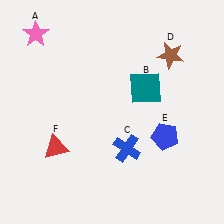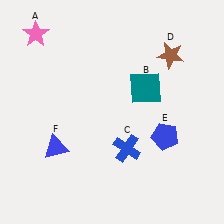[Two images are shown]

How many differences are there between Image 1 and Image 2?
There is 1 difference between the two images.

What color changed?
The triangle (F) changed from red in Image 1 to blue in Image 2.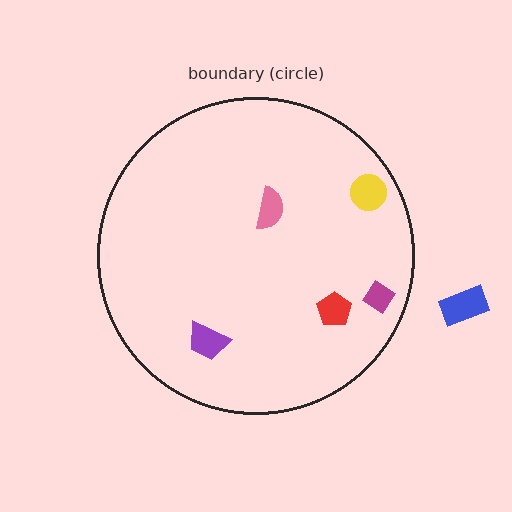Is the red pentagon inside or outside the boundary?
Inside.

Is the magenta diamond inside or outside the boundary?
Inside.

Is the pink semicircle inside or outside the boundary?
Inside.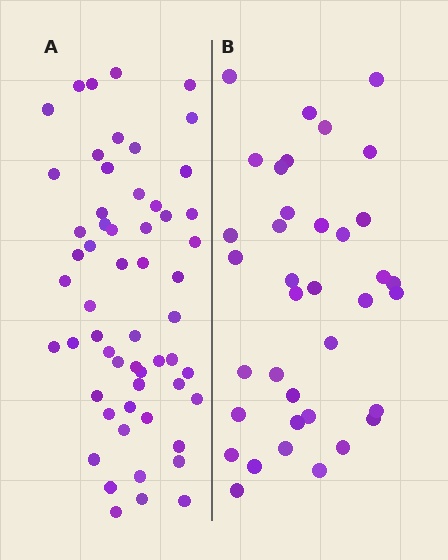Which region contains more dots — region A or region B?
Region A (the left region) has more dots.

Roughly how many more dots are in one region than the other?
Region A has approximately 20 more dots than region B.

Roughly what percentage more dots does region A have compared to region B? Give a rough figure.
About 55% more.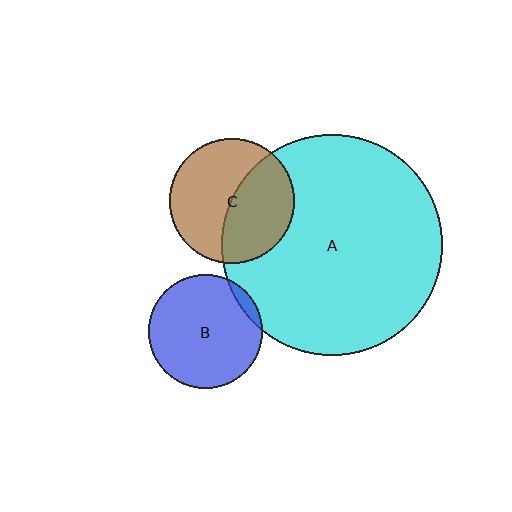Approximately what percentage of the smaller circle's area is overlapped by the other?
Approximately 45%.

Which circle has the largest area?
Circle A (cyan).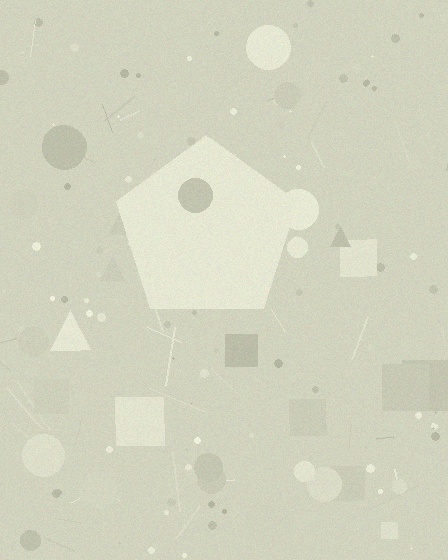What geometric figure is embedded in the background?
A pentagon is embedded in the background.